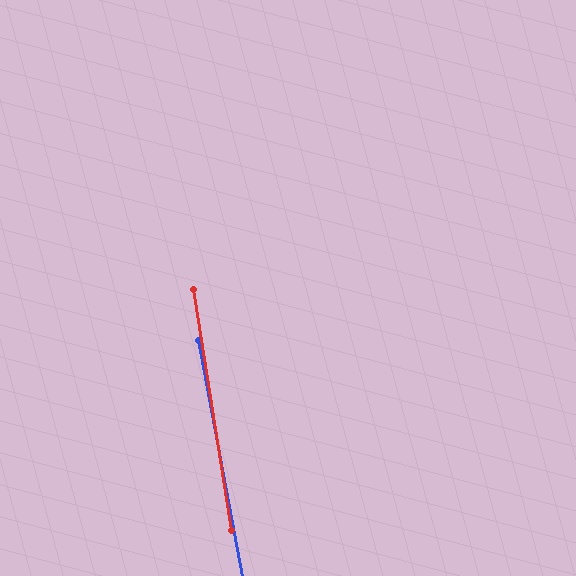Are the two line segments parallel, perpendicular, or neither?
Parallel — their directions differ by only 1.5°.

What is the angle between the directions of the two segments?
Approximately 2 degrees.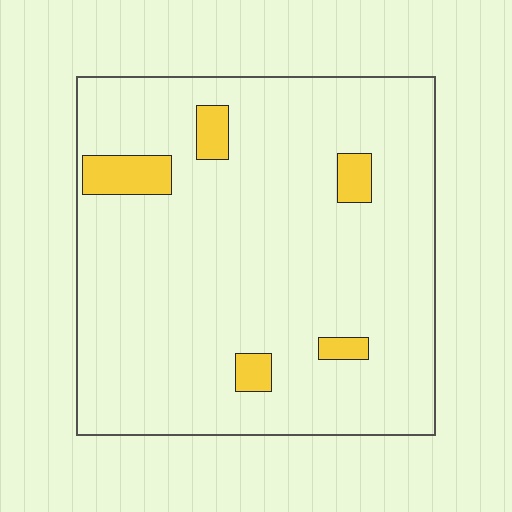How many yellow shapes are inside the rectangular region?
5.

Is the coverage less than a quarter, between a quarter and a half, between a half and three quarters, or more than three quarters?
Less than a quarter.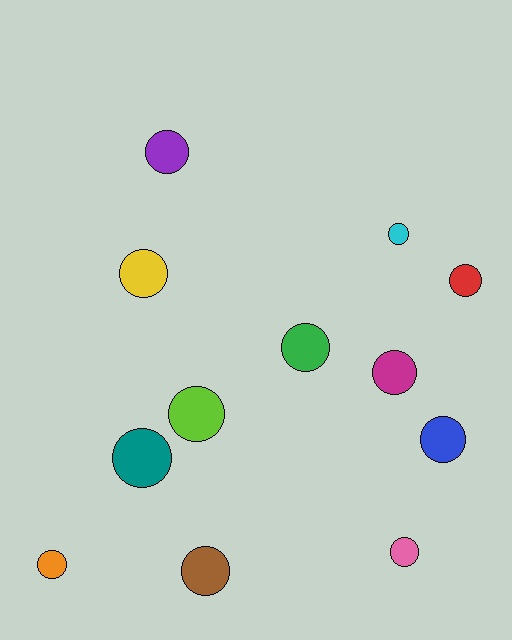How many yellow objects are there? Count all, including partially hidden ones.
There is 1 yellow object.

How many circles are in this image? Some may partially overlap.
There are 12 circles.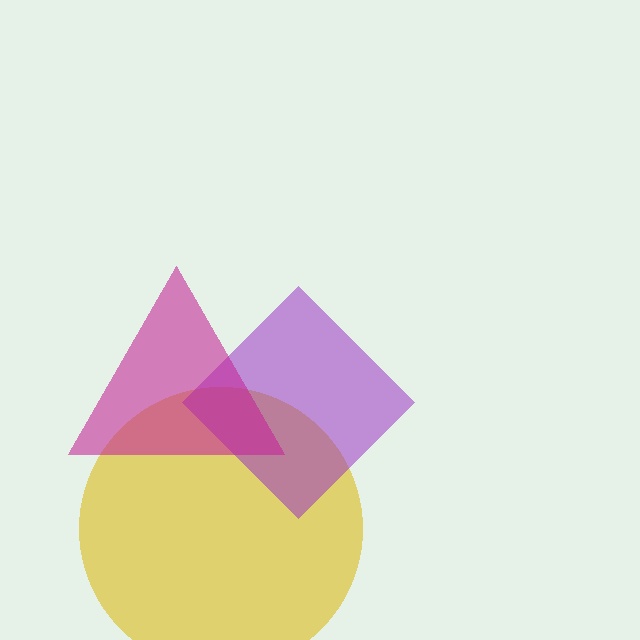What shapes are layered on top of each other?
The layered shapes are: a yellow circle, a purple diamond, a magenta triangle.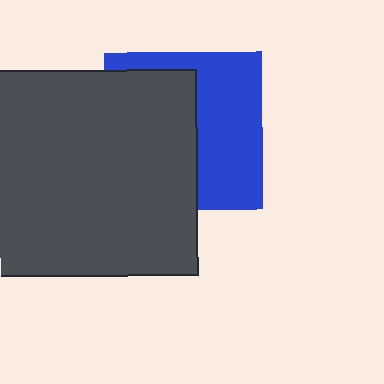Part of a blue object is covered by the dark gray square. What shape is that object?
It is a square.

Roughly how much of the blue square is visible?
About half of it is visible (roughly 48%).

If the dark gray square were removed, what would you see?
You would see the complete blue square.